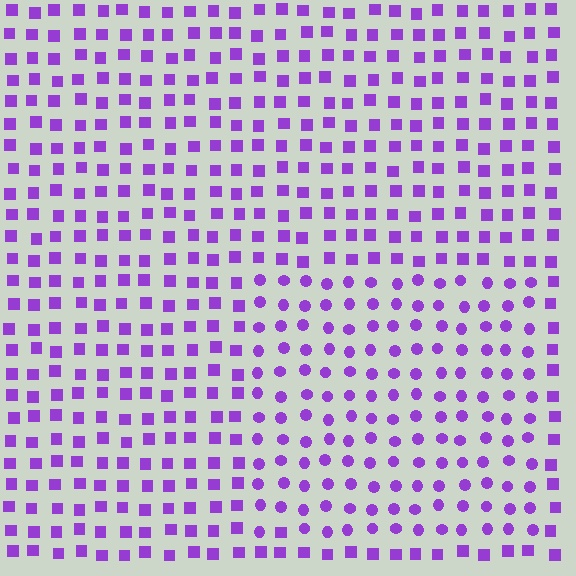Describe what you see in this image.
The image is filled with small purple elements arranged in a uniform grid. A rectangle-shaped region contains circles, while the surrounding area contains squares. The boundary is defined purely by the change in element shape.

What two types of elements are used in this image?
The image uses circles inside the rectangle region and squares outside it.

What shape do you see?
I see a rectangle.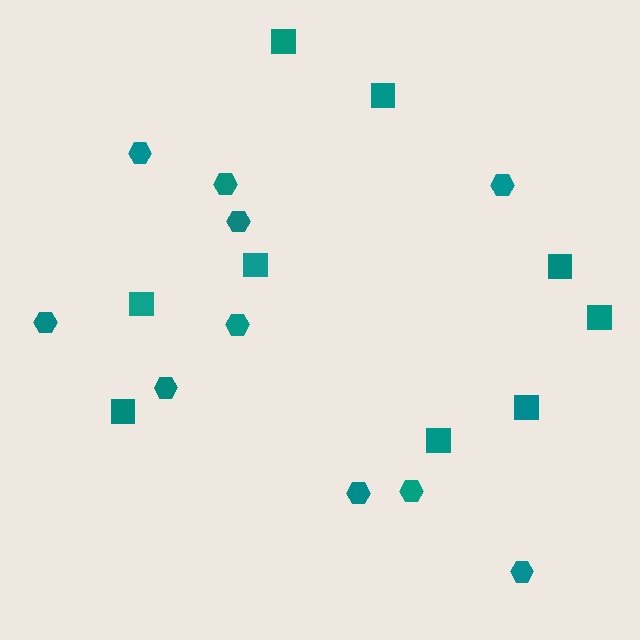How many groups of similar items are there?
There are 2 groups: one group of squares (9) and one group of hexagons (10).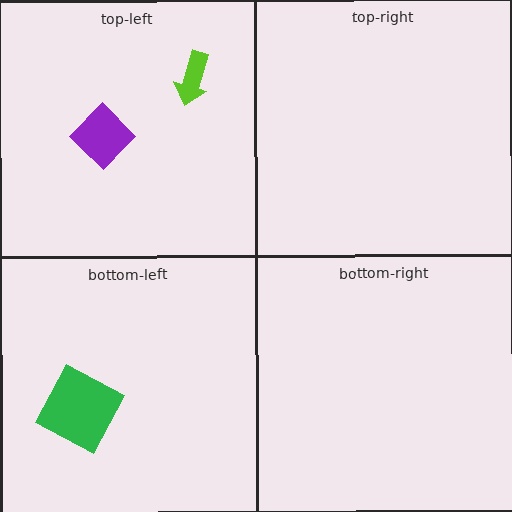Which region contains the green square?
The bottom-left region.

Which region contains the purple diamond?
The top-left region.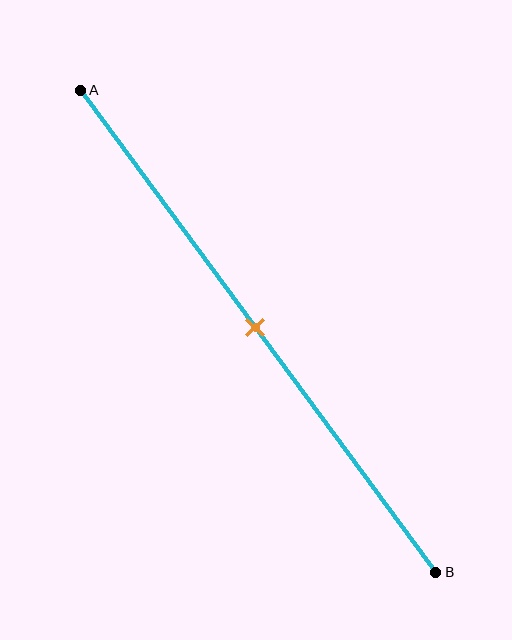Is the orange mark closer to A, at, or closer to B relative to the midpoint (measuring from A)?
The orange mark is approximately at the midpoint of segment AB.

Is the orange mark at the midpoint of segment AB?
Yes, the mark is approximately at the midpoint.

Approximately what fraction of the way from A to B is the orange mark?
The orange mark is approximately 50% of the way from A to B.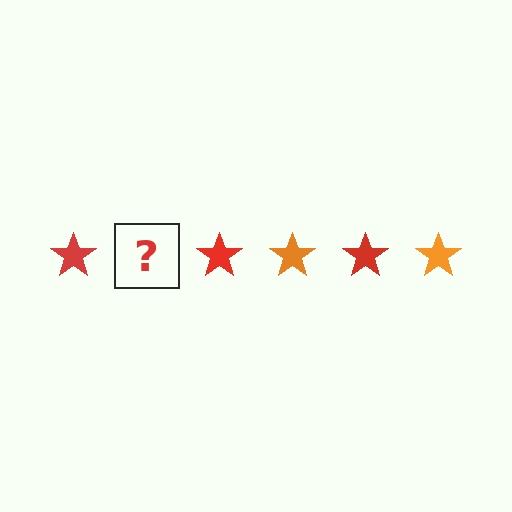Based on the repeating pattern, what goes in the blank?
The blank should be an orange star.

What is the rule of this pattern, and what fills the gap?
The rule is that the pattern cycles through red, orange stars. The gap should be filled with an orange star.